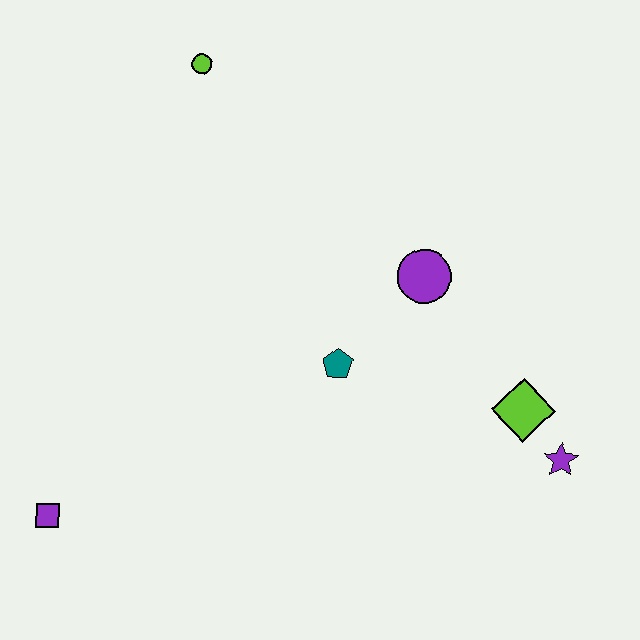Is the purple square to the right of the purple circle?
No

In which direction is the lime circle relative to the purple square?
The lime circle is above the purple square.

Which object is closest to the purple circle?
The teal pentagon is closest to the purple circle.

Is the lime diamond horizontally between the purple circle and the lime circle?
No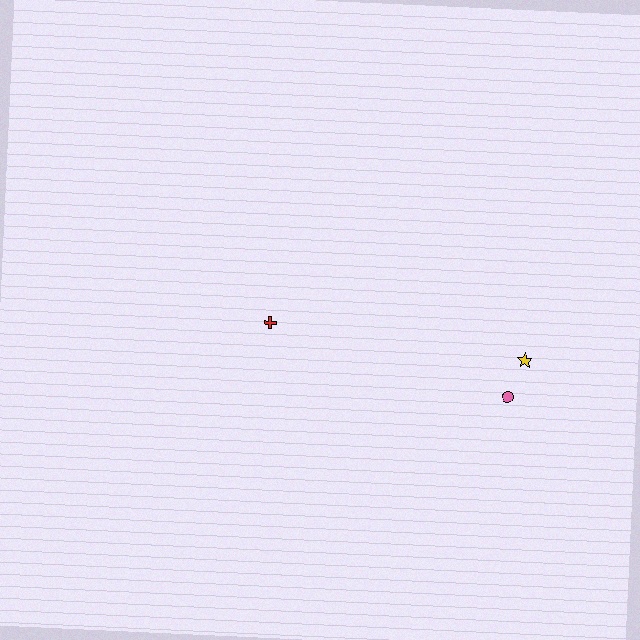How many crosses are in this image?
There is 1 cross.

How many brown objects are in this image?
There are no brown objects.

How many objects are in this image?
There are 3 objects.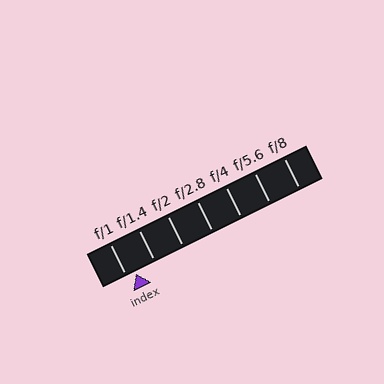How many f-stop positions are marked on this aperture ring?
There are 7 f-stop positions marked.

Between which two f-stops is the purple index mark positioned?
The index mark is between f/1 and f/1.4.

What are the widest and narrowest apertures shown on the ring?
The widest aperture shown is f/1 and the narrowest is f/8.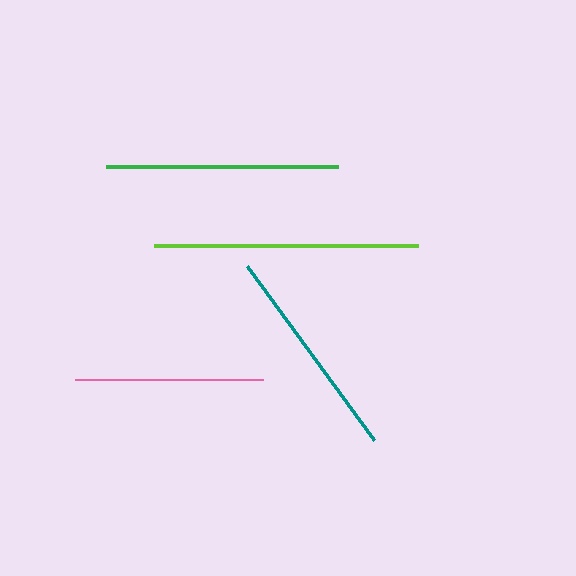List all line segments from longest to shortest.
From longest to shortest: lime, green, teal, pink.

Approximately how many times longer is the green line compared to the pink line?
The green line is approximately 1.2 times the length of the pink line.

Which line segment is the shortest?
The pink line is the shortest at approximately 188 pixels.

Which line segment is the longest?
The lime line is the longest at approximately 264 pixels.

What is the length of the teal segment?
The teal segment is approximately 215 pixels long.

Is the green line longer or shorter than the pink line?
The green line is longer than the pink line.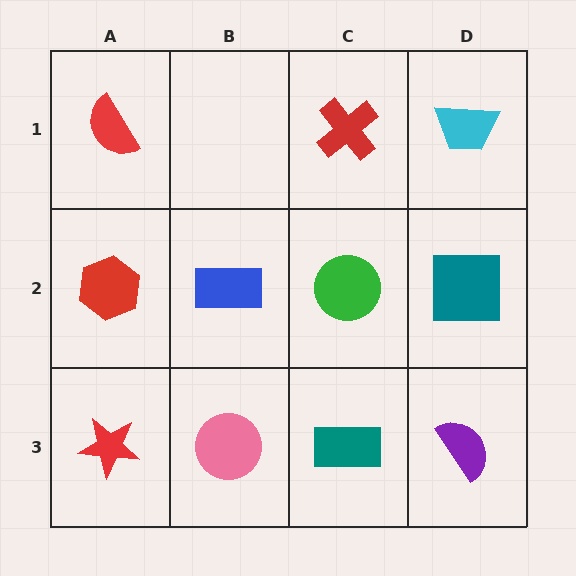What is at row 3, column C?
A teal rectangle.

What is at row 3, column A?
A red star.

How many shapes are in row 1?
3 shapes.